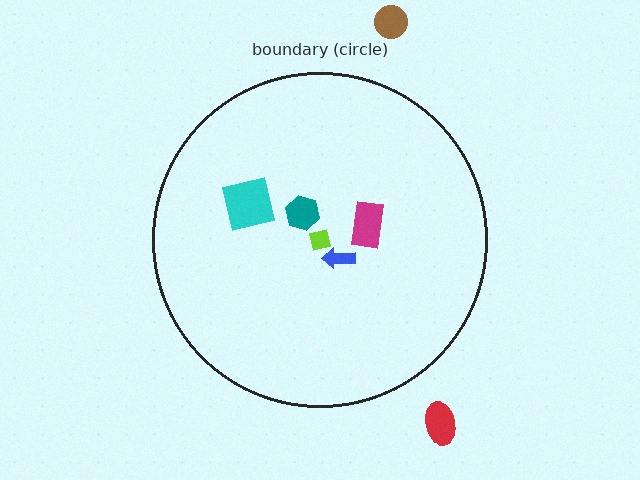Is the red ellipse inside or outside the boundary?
Outside.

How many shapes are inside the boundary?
5 inside, 2 outside.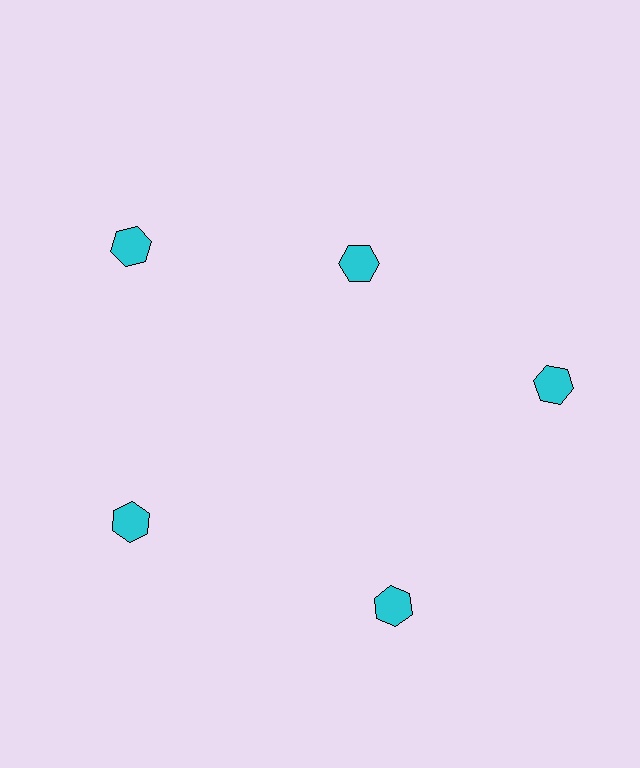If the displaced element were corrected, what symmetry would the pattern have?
It would have 5-fold rotational symmetry — the pattern would map onto itself every 72 degrees.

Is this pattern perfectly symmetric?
No. The 5 cyan hexagons are arranged in a ring, but one element near the 1 o'clock position is pulled inward toward the center, breaking the 5-fold rotational symmetry.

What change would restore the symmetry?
The symmetry would be restored by moving it outward, back onto the ring so that all 5 hexagons sit at equal angles and equal distance from the center.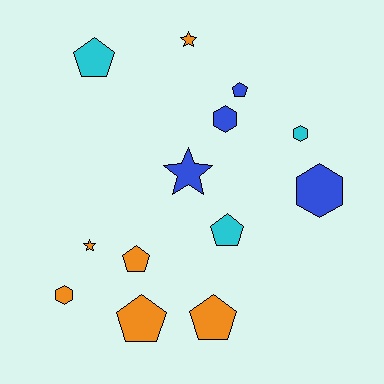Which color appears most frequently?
Orange, with 6 objects.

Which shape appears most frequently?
Pentagon, with 6 objects.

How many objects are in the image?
There are 13 objects.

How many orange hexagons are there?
There is 1 orange hexagon.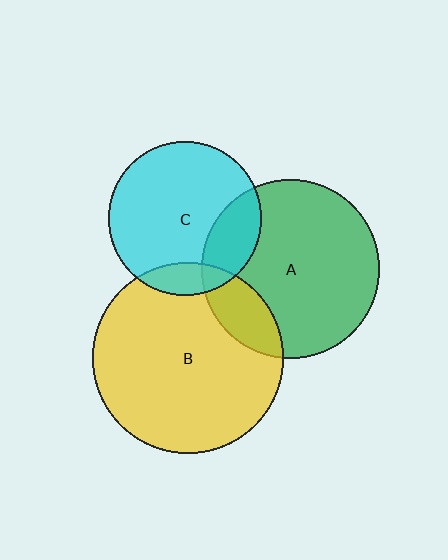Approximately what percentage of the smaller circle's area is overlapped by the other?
Approximately 10%.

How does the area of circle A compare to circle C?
Approximately 1.3 times.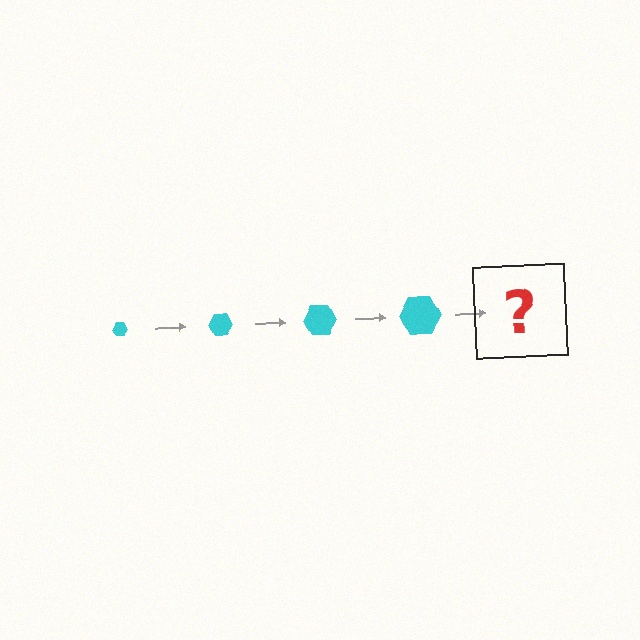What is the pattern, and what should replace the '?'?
The pattern is that the hexagon gets progressively larger each step. The '?' should be a cyan hexagon, larger than the previous one.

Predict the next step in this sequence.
The next step is a cyan hexagon, larger than the previous one.